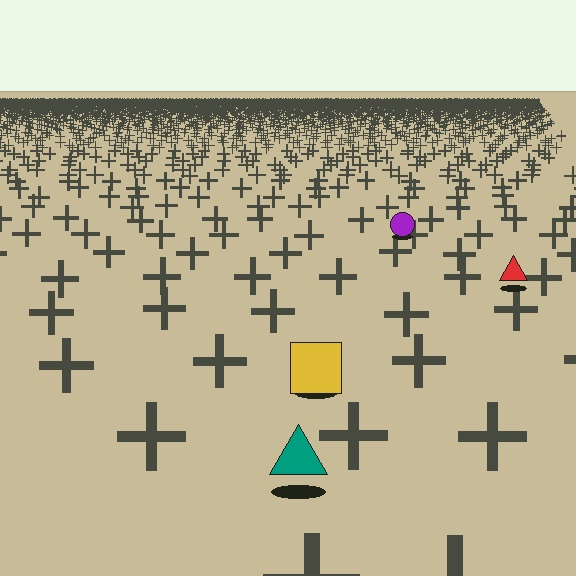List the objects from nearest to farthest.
From nearest to farthest: the teal triangle, the yellow square, the red triangle, the purple circle.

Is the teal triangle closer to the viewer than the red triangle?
Yes. The teal triangle is closer — you can tell from the texture gradient: the ground texture is coarser near it.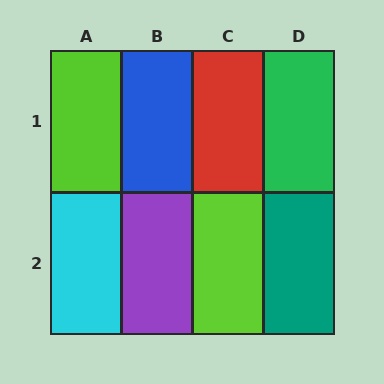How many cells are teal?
1 cell is teal.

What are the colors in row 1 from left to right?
Lime, blue, red, green.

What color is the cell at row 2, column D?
Teal.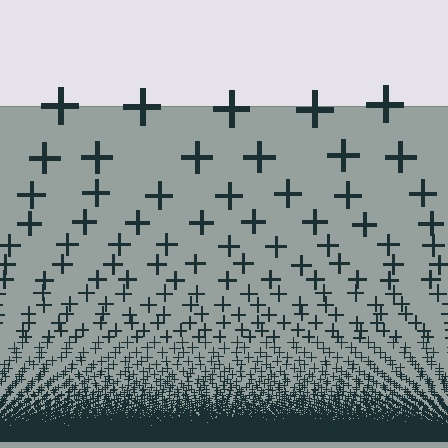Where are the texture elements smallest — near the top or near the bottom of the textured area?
Near the bottom.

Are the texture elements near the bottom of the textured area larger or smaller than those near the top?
Smaller. The gradient is inverted — elements near the bottom are smaller and denser.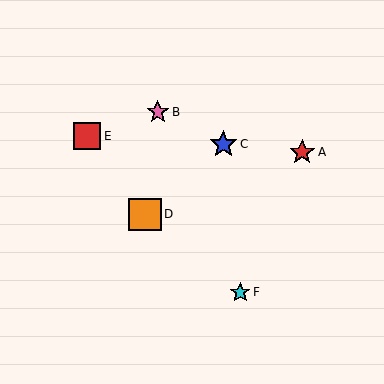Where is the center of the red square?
The center of the red square is at (87, 136).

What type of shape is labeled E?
Shape E is a red square.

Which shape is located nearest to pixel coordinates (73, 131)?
The red square (labeled E) at (87, 136) is nearest to that location.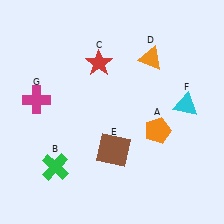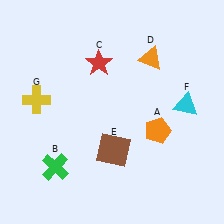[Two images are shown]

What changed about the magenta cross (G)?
In Image 1, G is magenta. In Image 2, it changed to yellow.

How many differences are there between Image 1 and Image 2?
There is 1 difference between the two images.